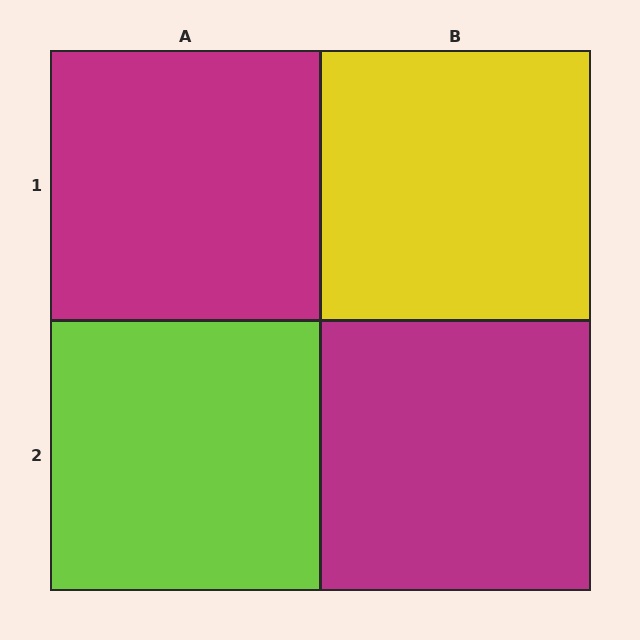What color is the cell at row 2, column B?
Magenta.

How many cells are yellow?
1 cell is yellow.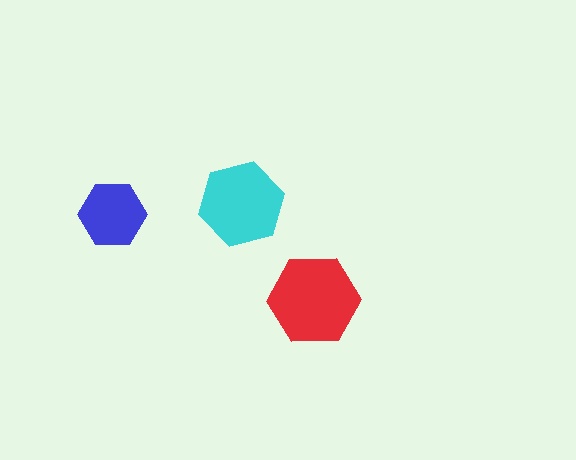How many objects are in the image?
There are 3 objects in the image.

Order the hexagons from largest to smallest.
the red one, the cyan one, the blue one.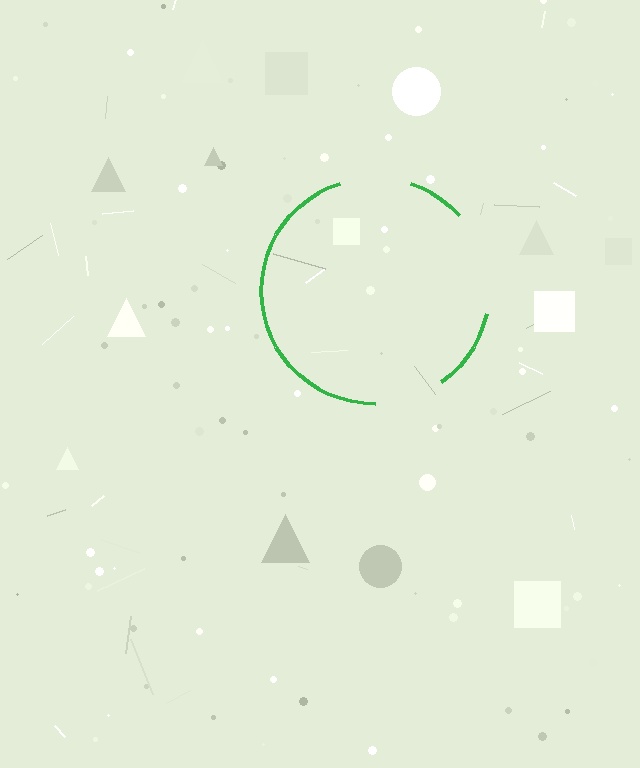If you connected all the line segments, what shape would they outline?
They would outline a circle.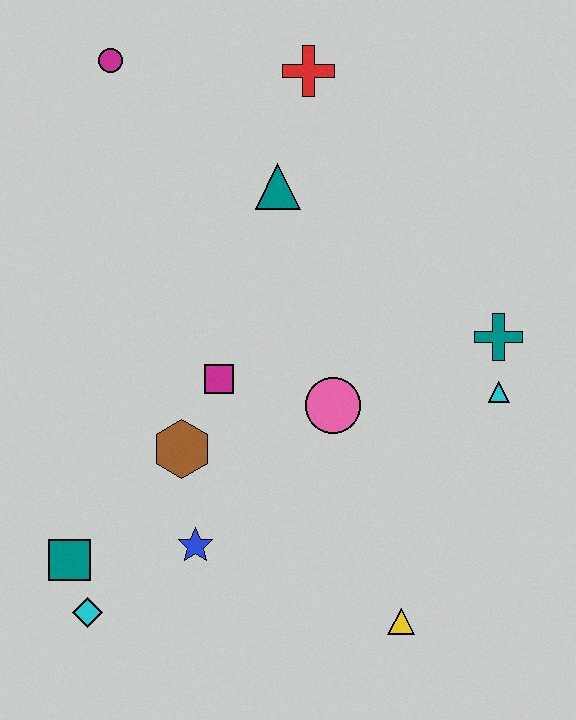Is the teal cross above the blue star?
Yes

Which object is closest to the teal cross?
The cyan triangle is closest to the teal cross.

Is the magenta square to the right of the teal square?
Yes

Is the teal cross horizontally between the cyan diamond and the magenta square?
No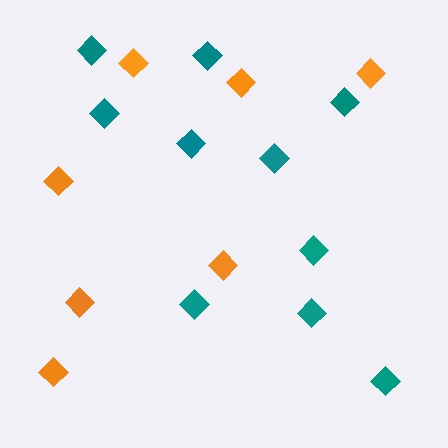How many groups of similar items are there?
There are 2 groups: one group of orange diamonds (7) and one group of teal diamonds (10).